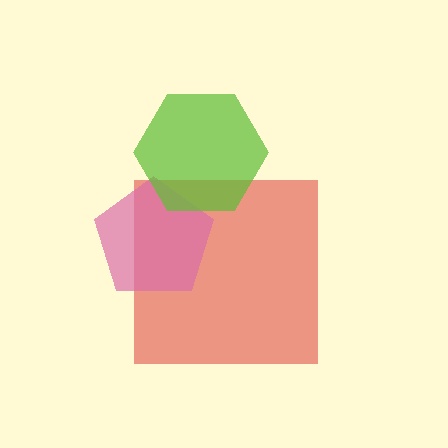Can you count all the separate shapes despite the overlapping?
Yes, there are 3 separate shapes.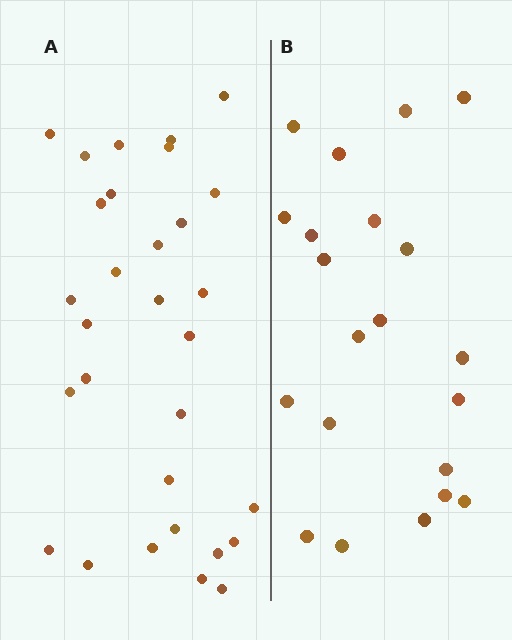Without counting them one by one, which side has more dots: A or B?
Region A (the left region) has more dots.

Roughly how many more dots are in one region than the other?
Region A has roughly 8 or so more dots than region B.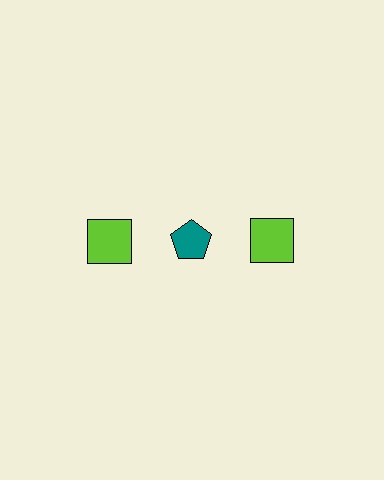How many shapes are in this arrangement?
There are 3 shapes arranged in a grid pattern.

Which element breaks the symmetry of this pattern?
The teal pentagon in the top row, second from left column breaks the symmetry. All other shapes are lime squares.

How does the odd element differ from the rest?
It differs in both color (teal instead of lime) and shape (pentagon instead of square).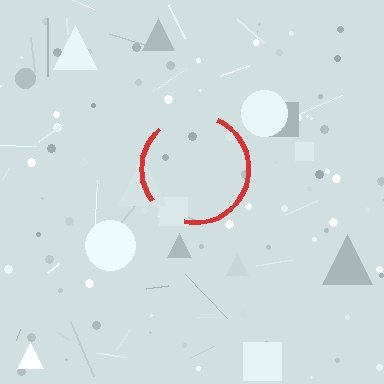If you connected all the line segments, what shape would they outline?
They would outline a circle.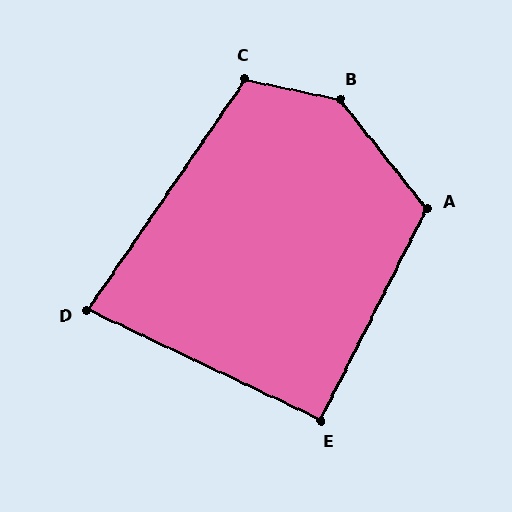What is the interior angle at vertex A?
Approximately 115 degrees (obtuse).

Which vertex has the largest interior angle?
B, at approximately 141 degrees.